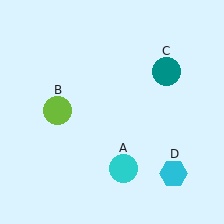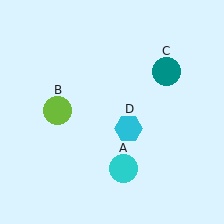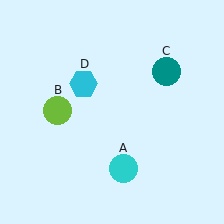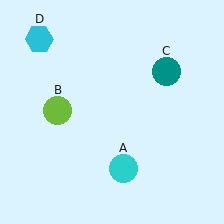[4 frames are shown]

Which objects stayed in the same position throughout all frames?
Cyan circle (object A) and lime circle (object B) and teal circle (object C) remained stationary.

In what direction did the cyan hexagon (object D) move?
The cyan hexagon (object D) moved up and to the left.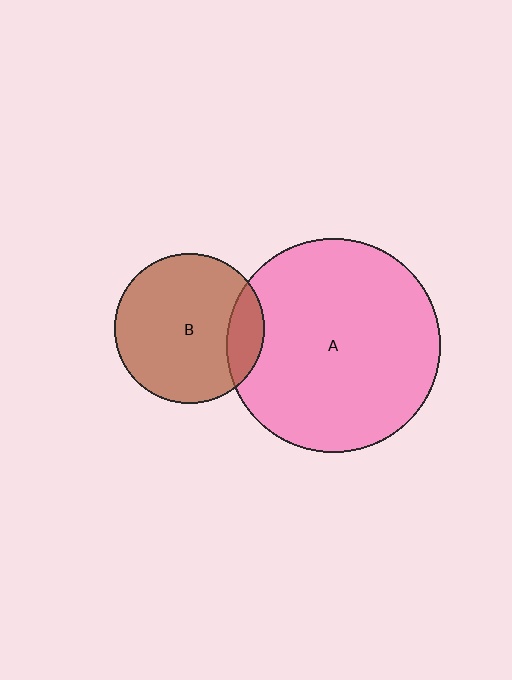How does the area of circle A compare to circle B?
Approximately 2.0 times.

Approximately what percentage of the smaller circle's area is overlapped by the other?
Approximately 15%.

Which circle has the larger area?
Circle A (pink).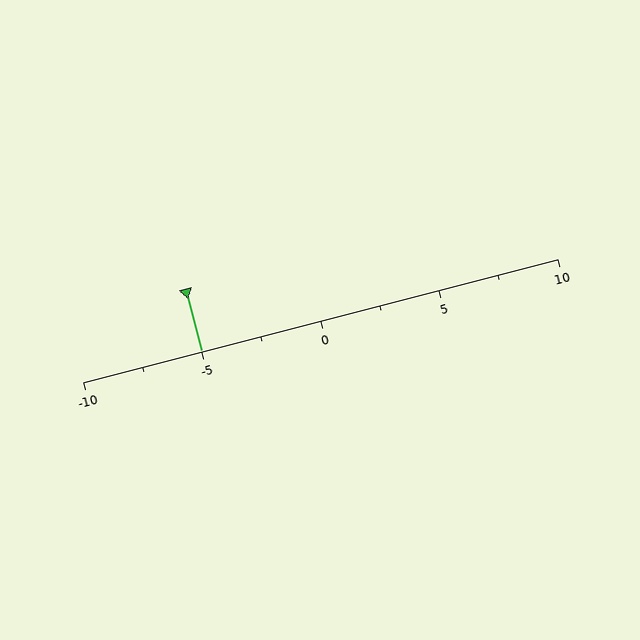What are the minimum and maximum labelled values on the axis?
The axis runs from -10 to 10.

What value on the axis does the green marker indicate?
The marker indicates approximately -5.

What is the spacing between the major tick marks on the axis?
The major ticks are spaced 5 apart.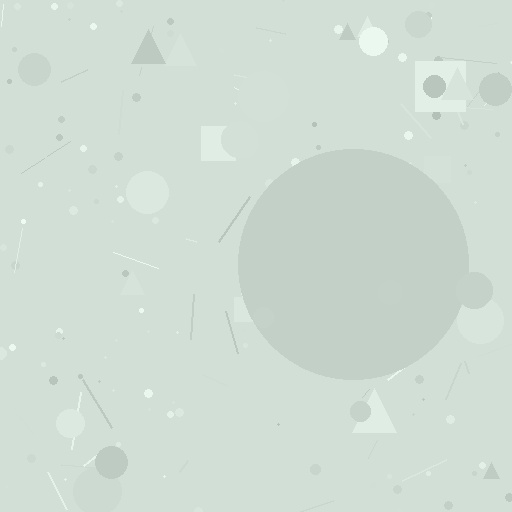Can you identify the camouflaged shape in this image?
The camouflaged shape is a circle.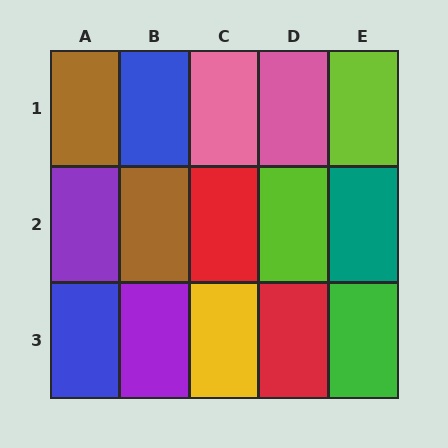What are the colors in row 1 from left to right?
Brown, blue, pink, pink, lime.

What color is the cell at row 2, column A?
Purple.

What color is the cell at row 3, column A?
Blue.